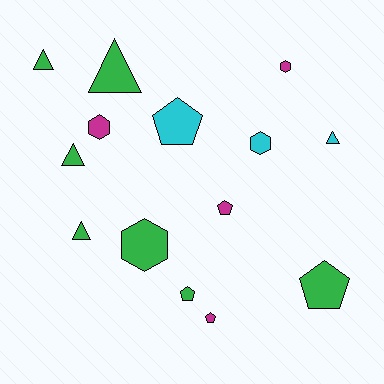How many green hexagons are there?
There is 1 green hexagon.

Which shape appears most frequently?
Triangle, with 5 objects.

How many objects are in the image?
There are 14 objects.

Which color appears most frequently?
Green, with 7 objects.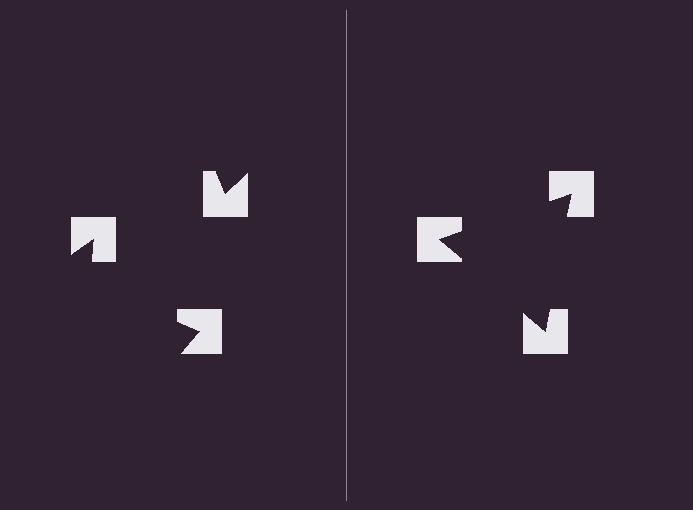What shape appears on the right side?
An illusory triangle.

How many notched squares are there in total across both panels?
6 — 3 on each side.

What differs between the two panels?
The notched squares are positioned identically on both sides; only the wedge orientations differ. On the right they align to a triangle; on the left they are misaligned.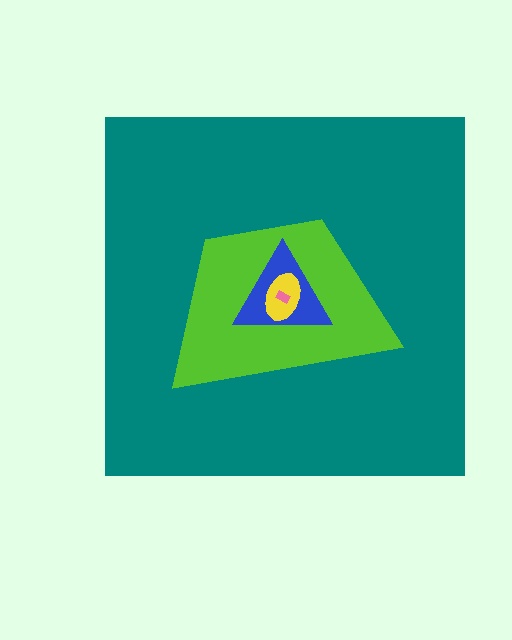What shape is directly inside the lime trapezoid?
The blue triangle.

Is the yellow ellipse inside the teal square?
Yes.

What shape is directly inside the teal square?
The lime trapezoid.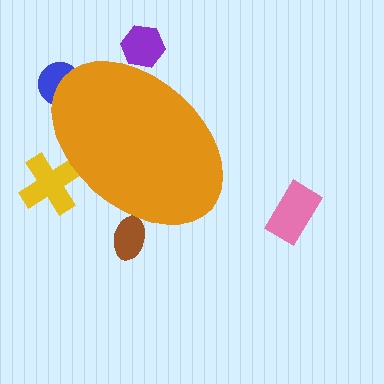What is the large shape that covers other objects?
An orange ellipse.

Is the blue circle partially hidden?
Yes, the blue circle is partially hidden behind the orange ellipse.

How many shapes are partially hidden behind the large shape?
4 shapes are partially hidden.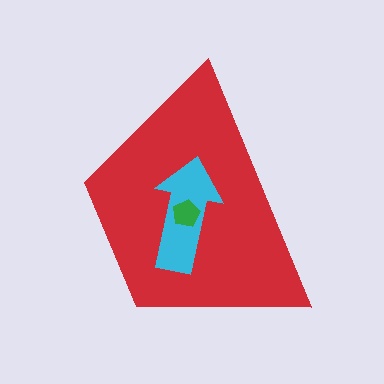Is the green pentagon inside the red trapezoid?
Yes.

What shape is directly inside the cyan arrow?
The green pentagon.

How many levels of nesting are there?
3.